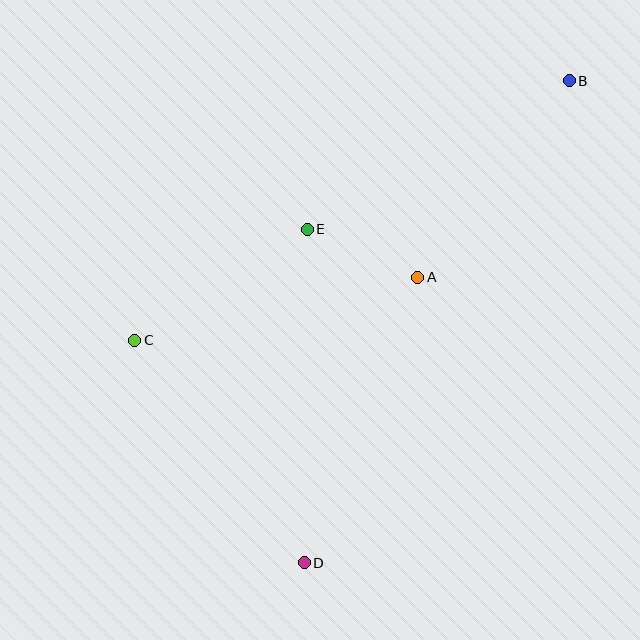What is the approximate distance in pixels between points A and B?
The distance between A and B is approximately 248 pixels.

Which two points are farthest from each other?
Points B and D are farthest from each other.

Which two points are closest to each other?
Points A and E are closest to each other.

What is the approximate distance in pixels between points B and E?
The distance between B and E is approximately 301 pixels.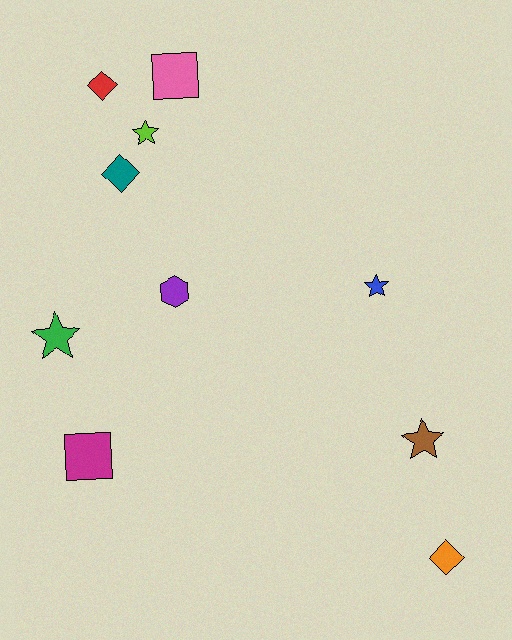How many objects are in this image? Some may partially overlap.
There are 10 objects.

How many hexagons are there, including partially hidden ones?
There is 1 hexagon.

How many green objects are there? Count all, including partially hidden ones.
There is 1 green object.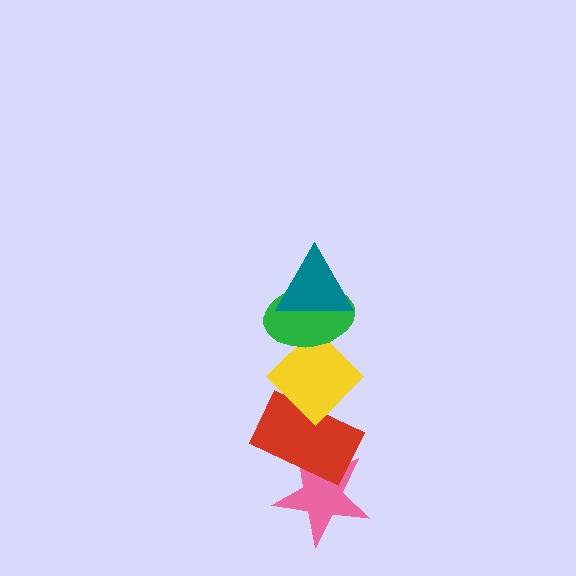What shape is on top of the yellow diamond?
The green ellipse is on top of the yellow diamond.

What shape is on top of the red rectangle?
The yellow diamond is on top of the red rectangle.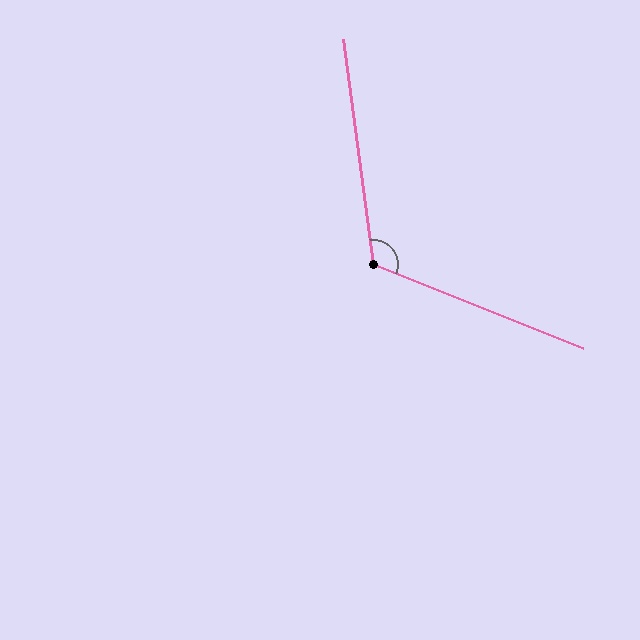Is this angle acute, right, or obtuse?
It is obtuse.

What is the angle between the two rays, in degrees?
Approximately 119 degrees.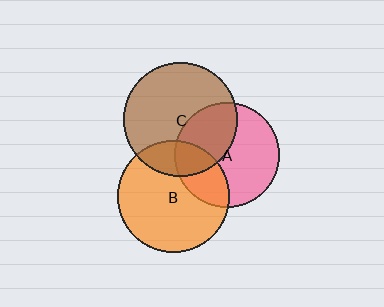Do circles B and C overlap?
Yes.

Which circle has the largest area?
Circle C (brown).